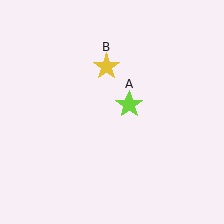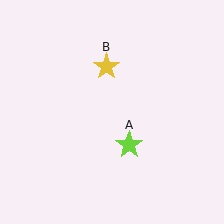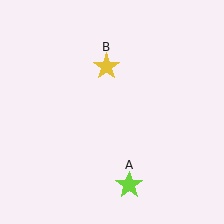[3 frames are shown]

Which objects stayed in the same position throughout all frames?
Yellow star (object B) remained stationary.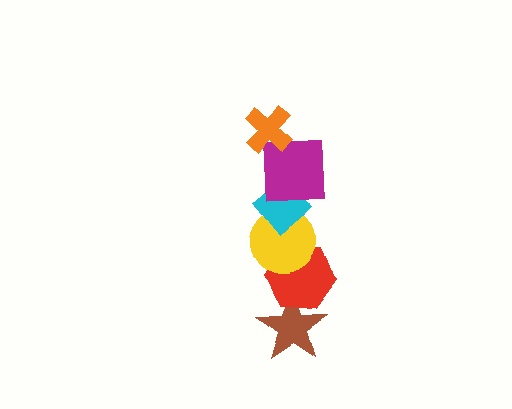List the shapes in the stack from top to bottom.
From top to bottom: the orange cross, the magenta square, the cyan diamond, the yellow circle, the red hexagon, the brown star.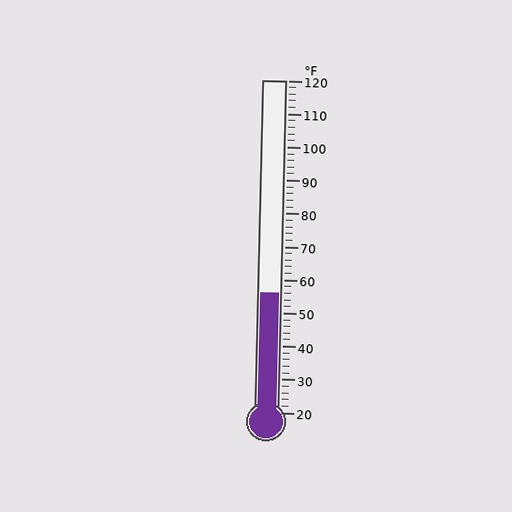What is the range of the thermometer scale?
The thermometer scale ranges from 20°F to 120°F.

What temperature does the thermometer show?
The thermometer shows approximately 56°F.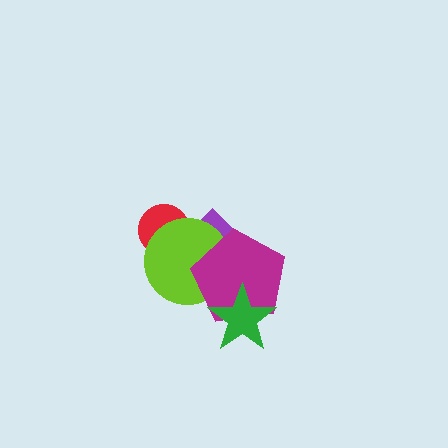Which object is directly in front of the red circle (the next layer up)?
The purple diamond is directly in front of the red circle.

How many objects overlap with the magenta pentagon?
3 objects overlap with the magenta pentagon.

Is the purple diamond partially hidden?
Yes, it is partially covered by another shape.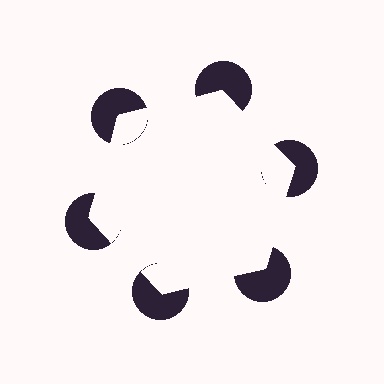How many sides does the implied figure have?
6 sides.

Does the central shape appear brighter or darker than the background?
It typically appears slightly brighter than the background, even though no actual brightness change is drawn.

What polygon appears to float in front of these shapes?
An illusory hexagon — its edges are inferred from the aligned wedge cuts in the pac-man discs, not physically drawn.